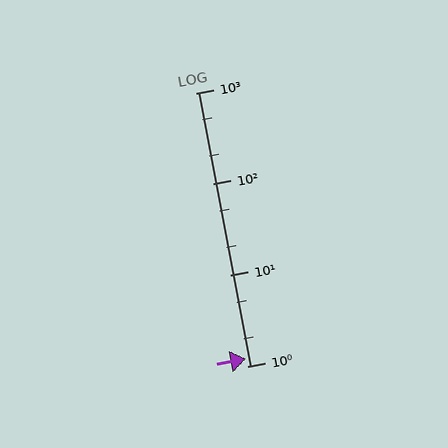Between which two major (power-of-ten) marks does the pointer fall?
The pointer is between 1 and 10.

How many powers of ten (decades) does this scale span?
The scale spans 3 decades, from 1 to 1000.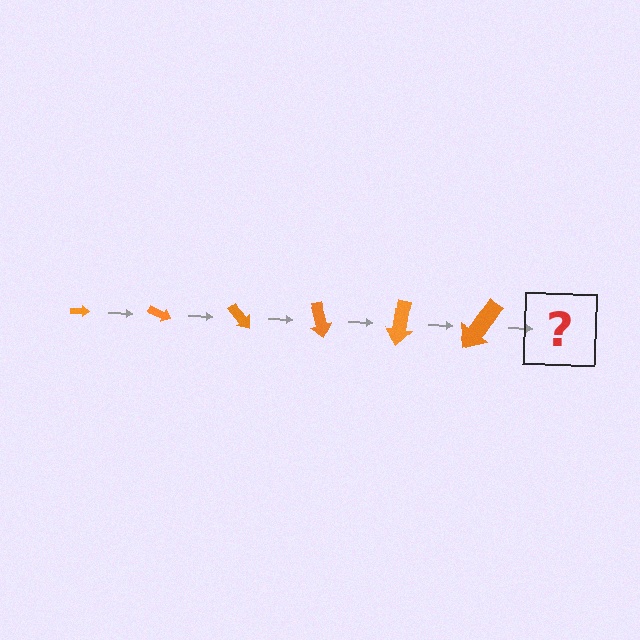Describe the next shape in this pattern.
It should be an arrow, larger than the previous one and rotated 150 degrees from the start.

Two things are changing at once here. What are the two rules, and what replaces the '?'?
The two rules are that the arrow grows larger each step and it rotates 25 degrees each step. The '?' should be an arrow, larger than the previous one and rotated 150 degrees from the start.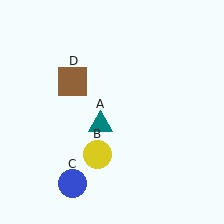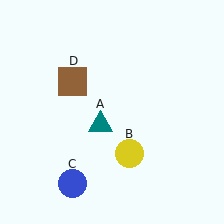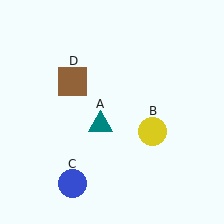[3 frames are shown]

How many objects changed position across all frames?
1 object changed position: yellow circle (object B).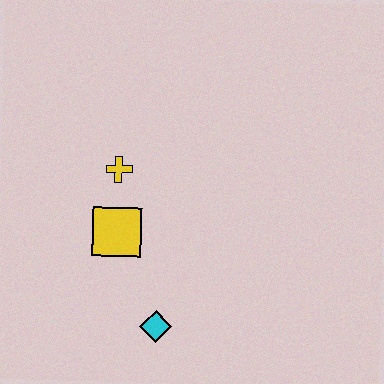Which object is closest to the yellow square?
The yellow cross is closest to the yellow square.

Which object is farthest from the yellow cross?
The cyan diamond is farthest from the yellow cross.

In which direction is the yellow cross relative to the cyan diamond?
The yellow cross is above the cyan diamond.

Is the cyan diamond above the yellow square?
No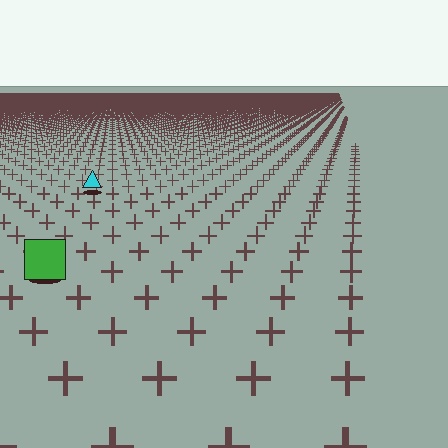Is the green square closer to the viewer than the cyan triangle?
Yes. The green square is closer — you can tell from the texture gradient: the ground texture is coarser near it.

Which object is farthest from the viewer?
The cyan triangle is farthest from the viewer. It appears smaller and the ground texture around it is denser.